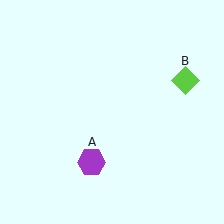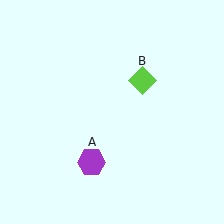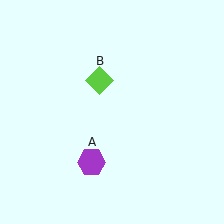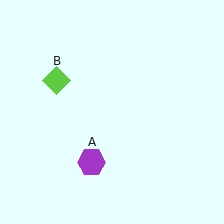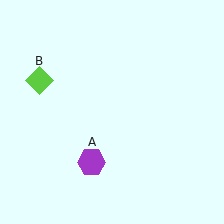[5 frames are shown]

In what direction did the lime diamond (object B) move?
The lime diamond (object B) moved left.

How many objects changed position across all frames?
1 object changed position: lime diamond (object B).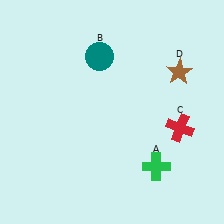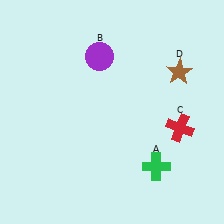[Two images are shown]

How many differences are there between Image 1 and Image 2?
There is 1 difference between the two images.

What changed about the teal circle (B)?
In Image 1, B is teal. In Image 2, it changed to purple.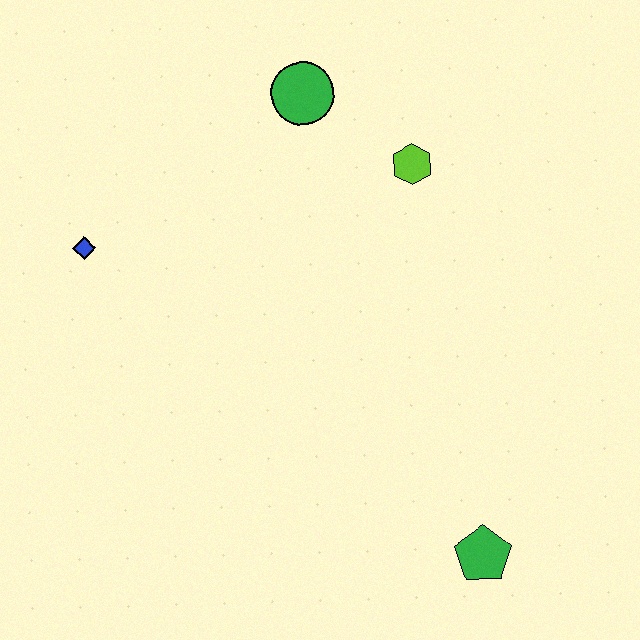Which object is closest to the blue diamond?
The green circle is closest to the blue diamond.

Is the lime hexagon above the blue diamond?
Yes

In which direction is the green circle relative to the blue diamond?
The green circle is to the right of the blue diamond.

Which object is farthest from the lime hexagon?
The green pentagon is farthest from the lime hexagon.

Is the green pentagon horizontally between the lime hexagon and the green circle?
No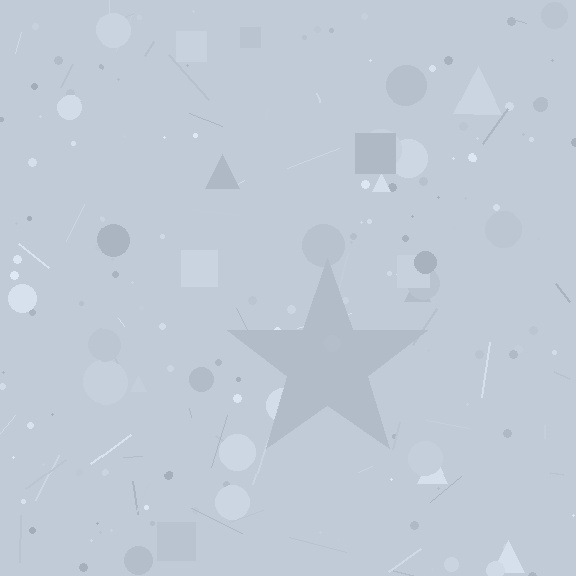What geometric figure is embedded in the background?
A star is embedded in the background.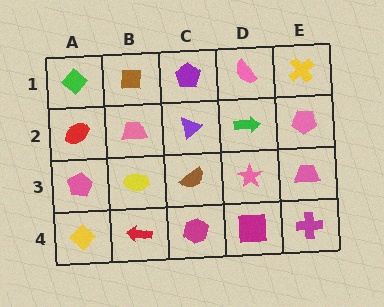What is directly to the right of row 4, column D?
A magenta cross.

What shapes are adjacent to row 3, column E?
A pink pentagon (row 2, column E), a magenta cross (row 4, column E), a pink star (row 3, column D).